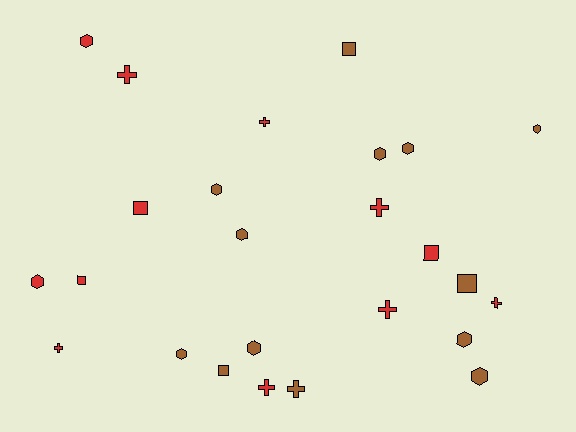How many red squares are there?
There are 3 red squares.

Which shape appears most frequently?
Hexagon, with 11 objects.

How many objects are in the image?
There are 25 objects.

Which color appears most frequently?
Brown, with 13 objects.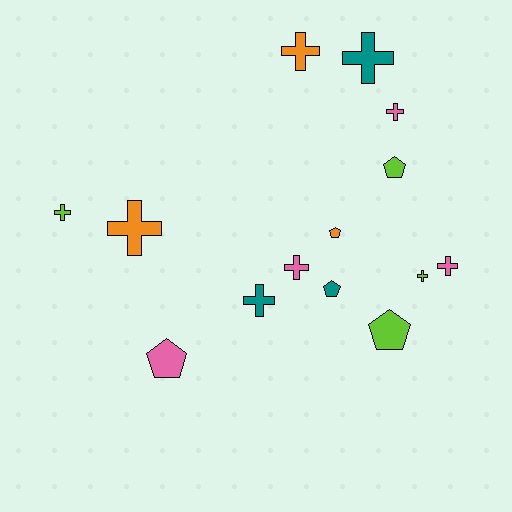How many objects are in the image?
There are 14 objects.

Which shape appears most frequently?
Cross, with 9 objects.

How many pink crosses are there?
There are 3 pink crosses.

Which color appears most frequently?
Lime, with 4 objects.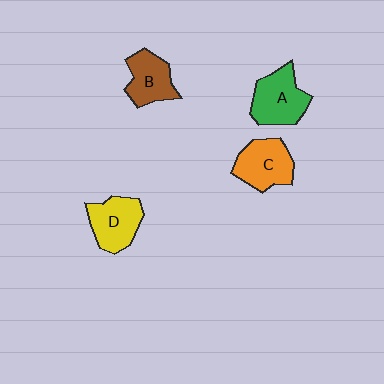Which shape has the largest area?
Shape A (green).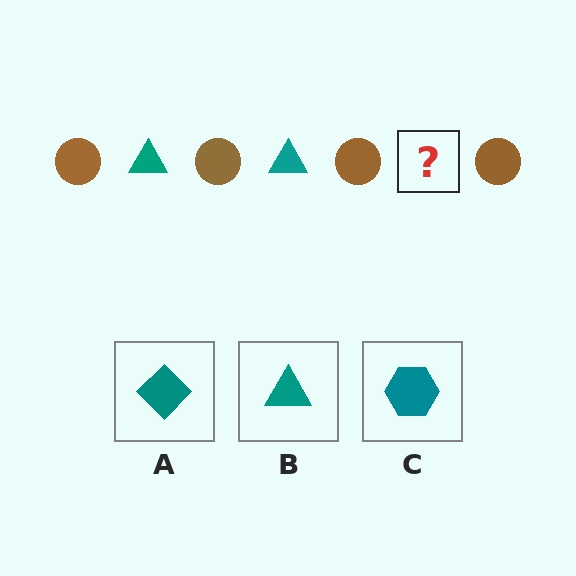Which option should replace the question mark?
Option B.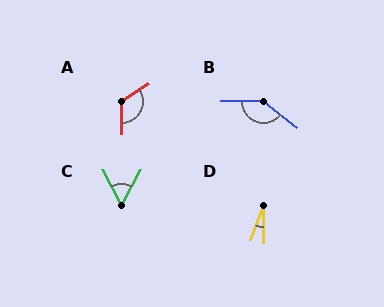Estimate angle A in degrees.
Approximately 124 degrees.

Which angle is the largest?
B, at approximately 144 degrees.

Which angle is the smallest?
D, at approximately 21 degrees.